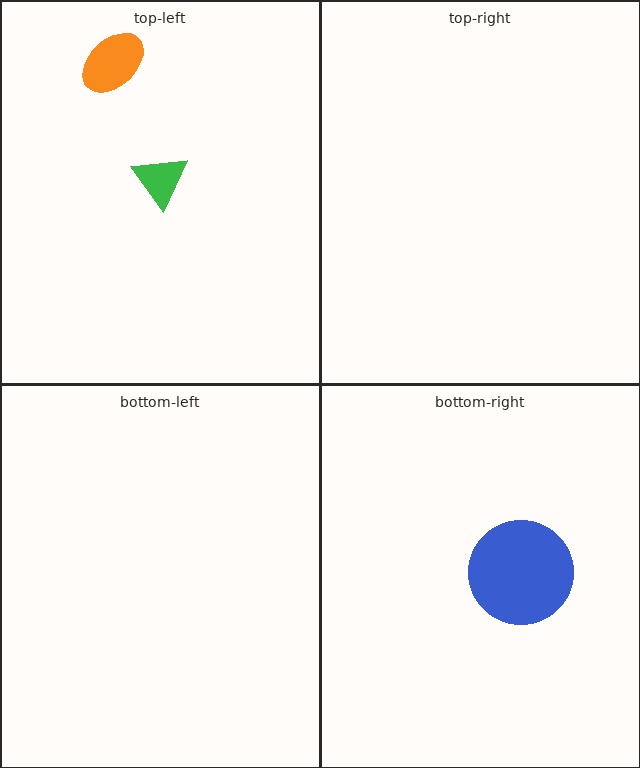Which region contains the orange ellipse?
The top-left region.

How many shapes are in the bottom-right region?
1.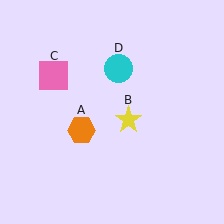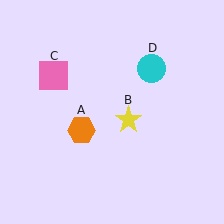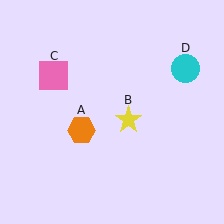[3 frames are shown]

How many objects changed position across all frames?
1 object changed position: cyan circle (object D).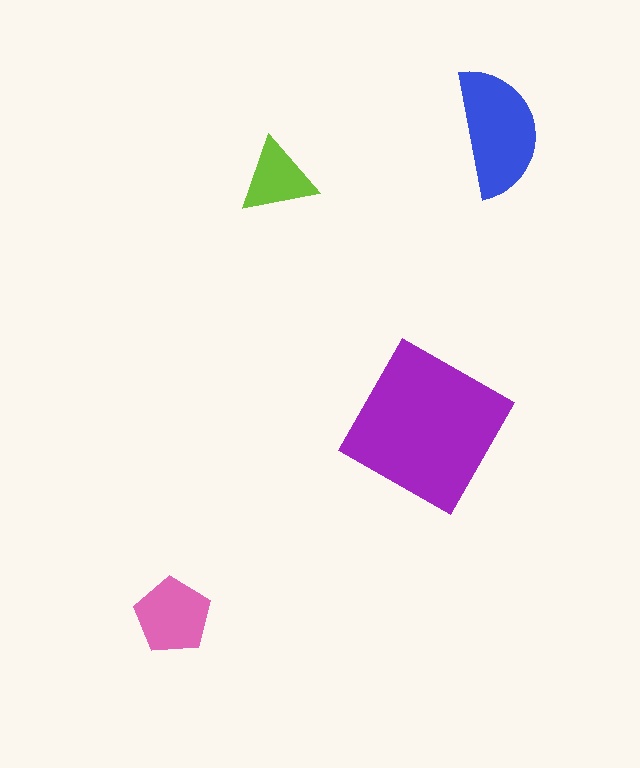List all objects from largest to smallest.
The purple square, the blue semicircle, the pink pentagon, the lime triangle.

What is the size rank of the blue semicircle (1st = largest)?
2nd.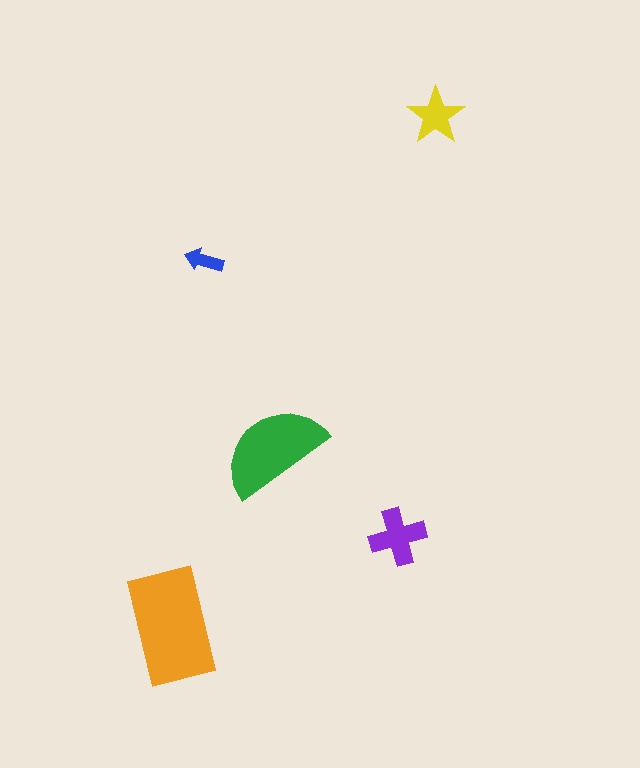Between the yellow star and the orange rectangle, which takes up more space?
The orange rectangle.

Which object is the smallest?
The blue arrow.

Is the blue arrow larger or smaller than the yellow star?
Smaller.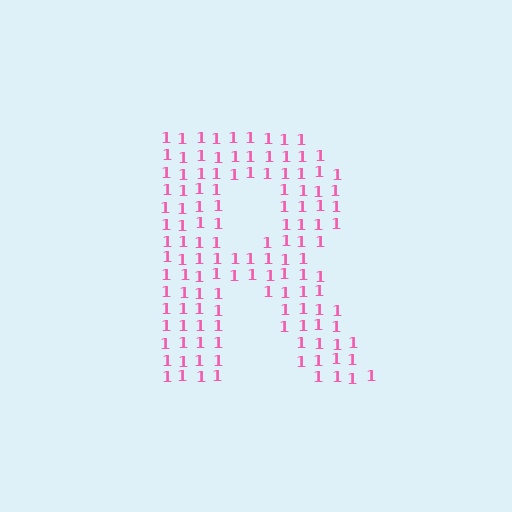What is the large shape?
The large shape is the letter R.